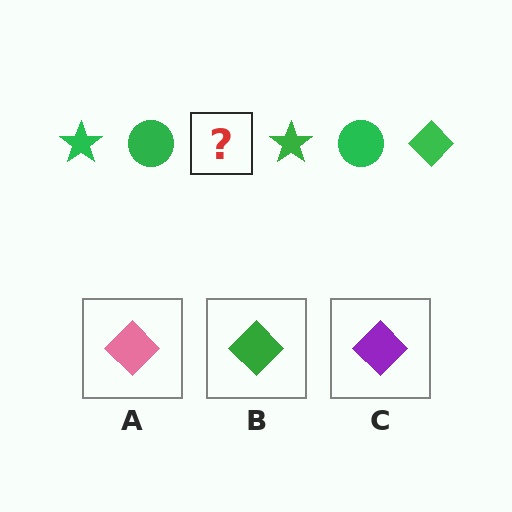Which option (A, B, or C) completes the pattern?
B.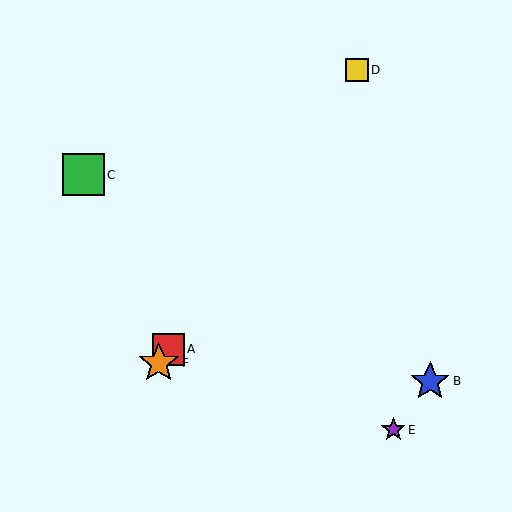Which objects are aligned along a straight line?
Objects A, D, F are aligned along a straight line.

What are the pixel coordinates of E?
Object E is at (393, 430).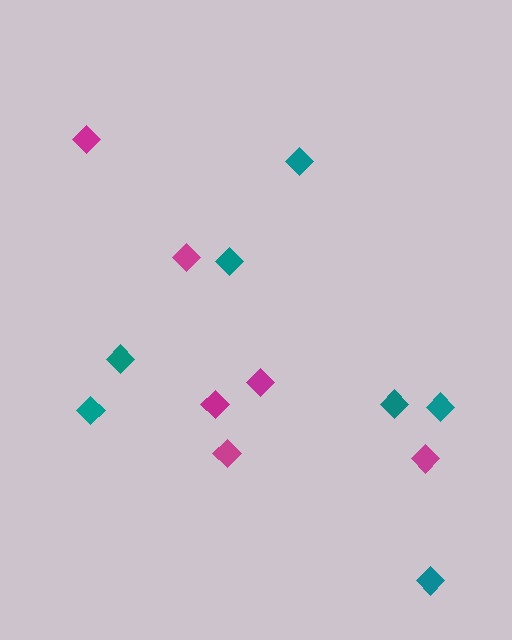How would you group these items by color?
There are 2 groups: one group of magenta diamonds (6) and one group of teal diamonds (7).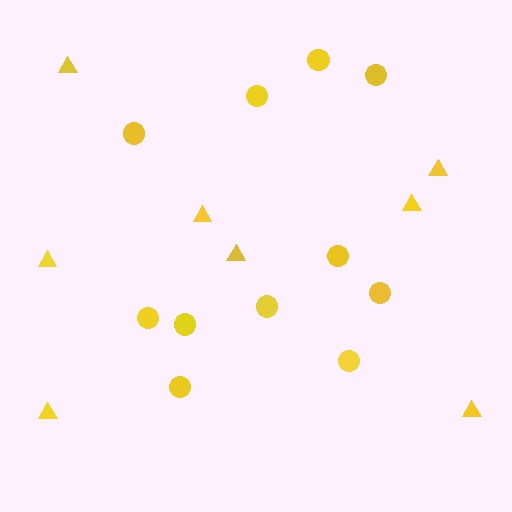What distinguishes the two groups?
There are 2 groups: one group of triangles (8) and one group of circles (11).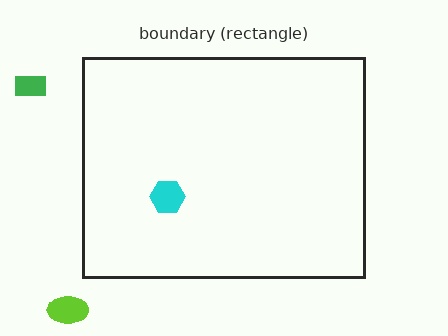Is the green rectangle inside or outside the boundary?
Outside.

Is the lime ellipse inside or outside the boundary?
Outside.